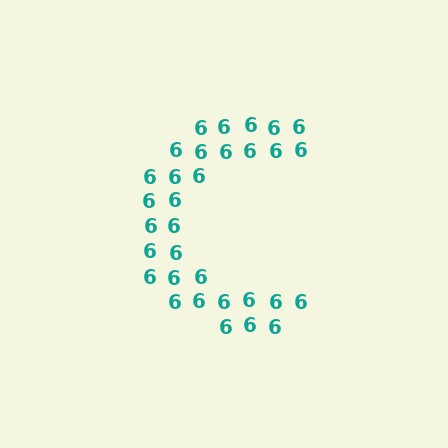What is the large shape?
The large shape is the letter C.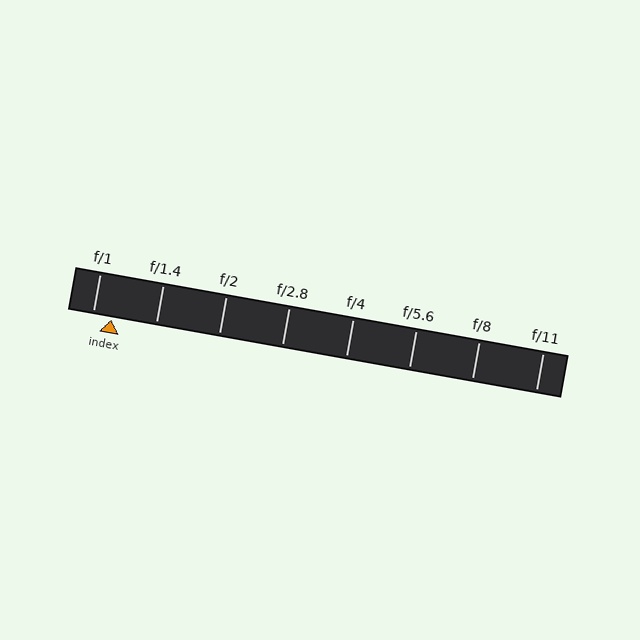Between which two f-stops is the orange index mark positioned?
The index mark is between f/1 and f/1.4.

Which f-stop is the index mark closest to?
The index mark is closest to f/1.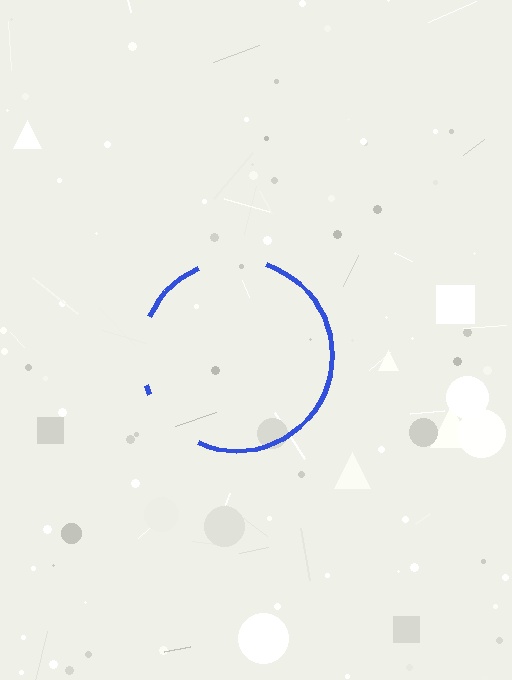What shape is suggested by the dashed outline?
The dashed outline suggests a circle.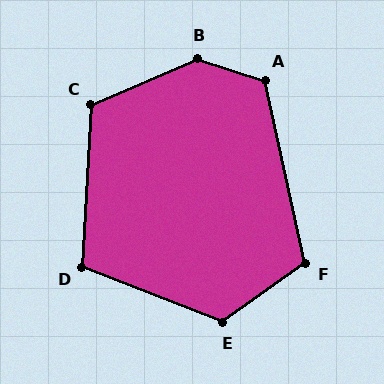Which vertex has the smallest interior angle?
D, at approximately 108 degrees.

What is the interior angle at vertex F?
Approximately 113 degrees (obtuse).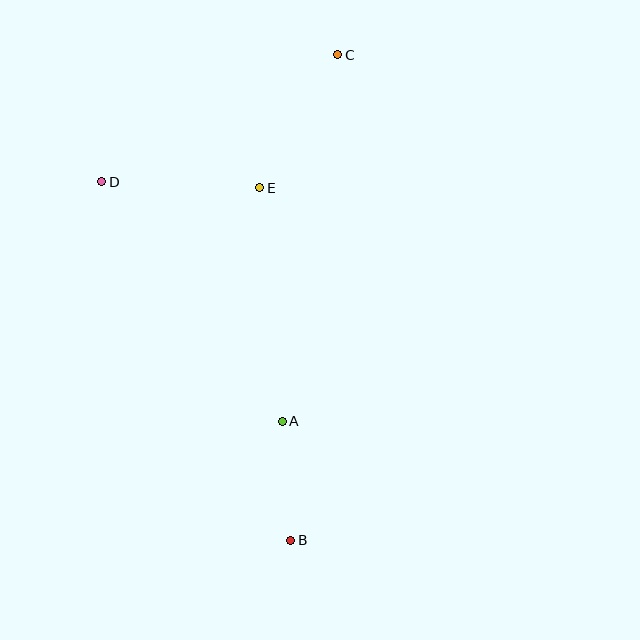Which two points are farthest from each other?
Points B and C are farthest from each other.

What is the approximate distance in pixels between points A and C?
The distance between A and C is approximately 371 pixels.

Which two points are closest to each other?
Points A and B are closest to each other.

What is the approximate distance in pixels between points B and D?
The distance between B and D is approximately 405 pixels.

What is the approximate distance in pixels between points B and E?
The distance between B and E is approximately 354 pixels.